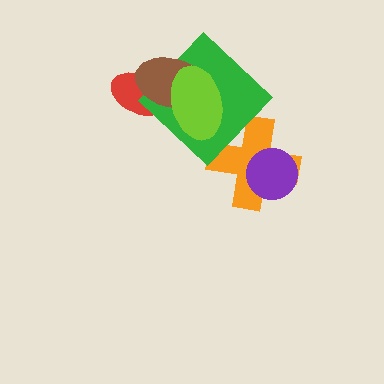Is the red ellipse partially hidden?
Yes, it is partially covered by another shape.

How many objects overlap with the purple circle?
1 object overlaps with the purple circle.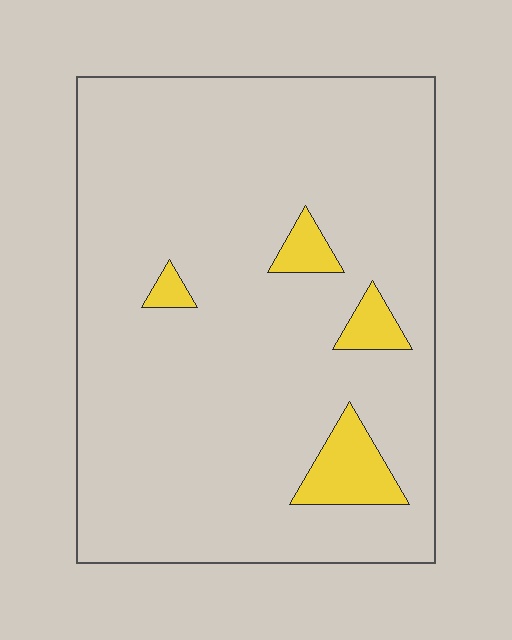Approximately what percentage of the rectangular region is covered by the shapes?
Approximately 10%.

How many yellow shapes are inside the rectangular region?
4.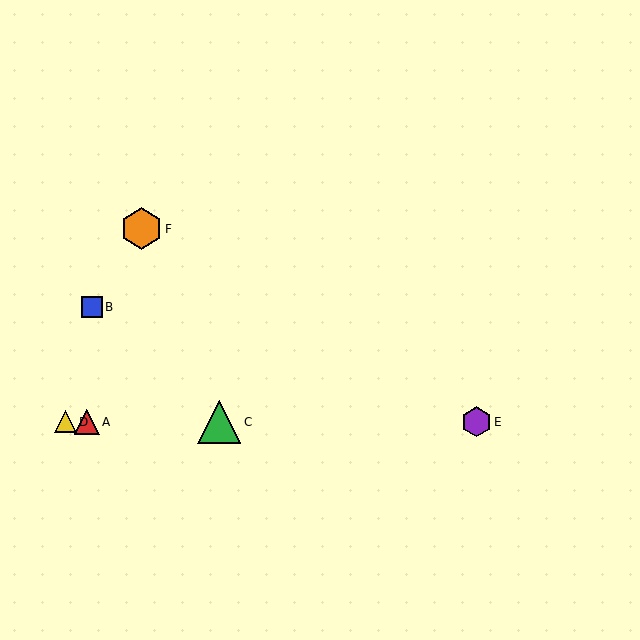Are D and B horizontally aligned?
No, D is at y≈422 and B is at y≈307.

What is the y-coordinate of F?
Object F is at y≈229.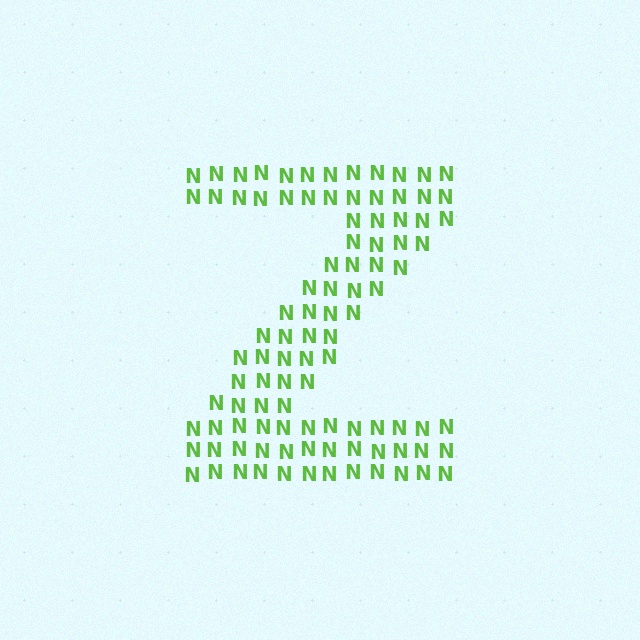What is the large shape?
The large shape is the letter Z.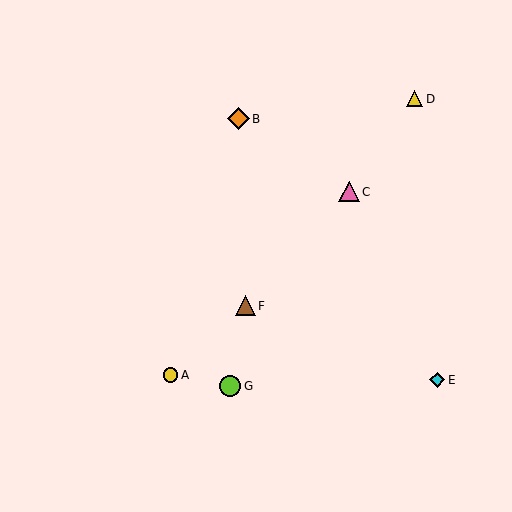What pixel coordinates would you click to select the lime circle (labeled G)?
Click at (230, 386) to select the lime circle G.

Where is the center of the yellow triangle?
The center of the yellow triangle is at (415, 99).